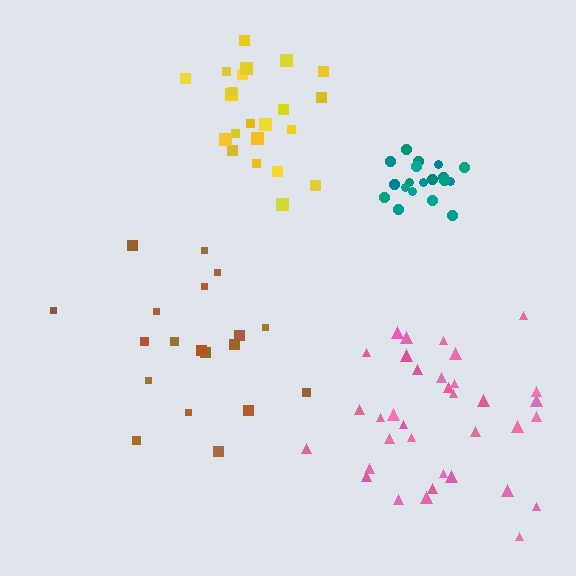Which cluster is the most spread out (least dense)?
Brown.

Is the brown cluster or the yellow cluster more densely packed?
Yellow.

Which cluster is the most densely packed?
Teal.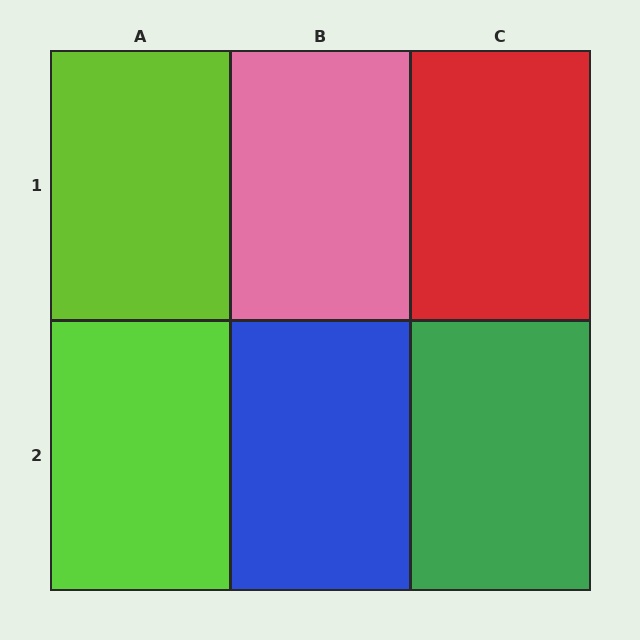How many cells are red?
1 cell is red.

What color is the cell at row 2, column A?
Lime.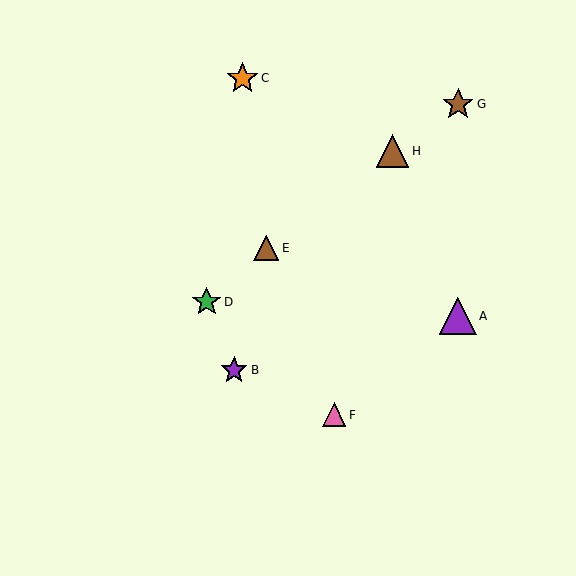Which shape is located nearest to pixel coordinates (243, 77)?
The orange star (labeled C) at (243, 78) is nearest to that location.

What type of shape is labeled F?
Shape F is a pink triangle.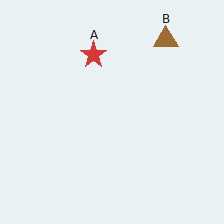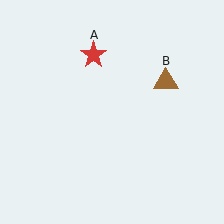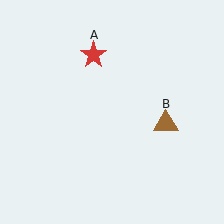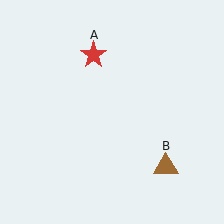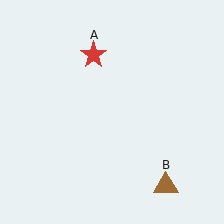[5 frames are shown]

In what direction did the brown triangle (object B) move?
The brown triangle (object B) moved down.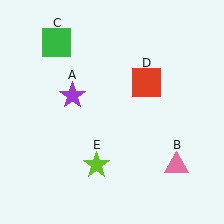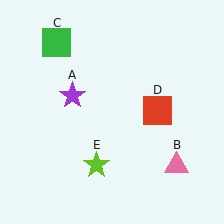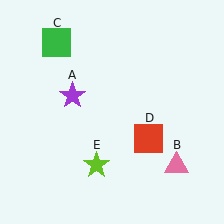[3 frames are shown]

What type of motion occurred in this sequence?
The red square (object D) rotated clockwise around the center of the scene.